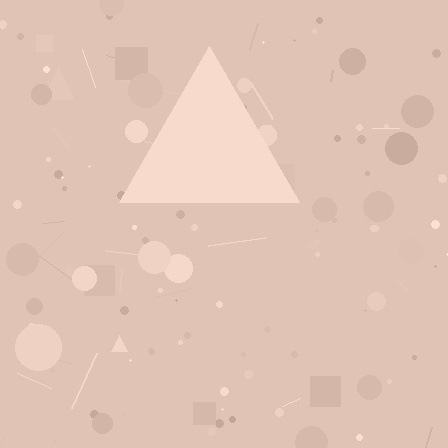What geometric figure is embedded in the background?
A triangle is embedded in the background.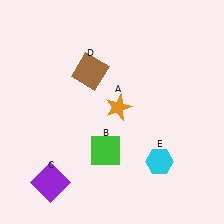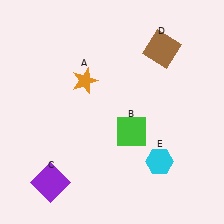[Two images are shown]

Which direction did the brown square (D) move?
The brown square (D) moved right.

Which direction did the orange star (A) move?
The orange star (A) moved left.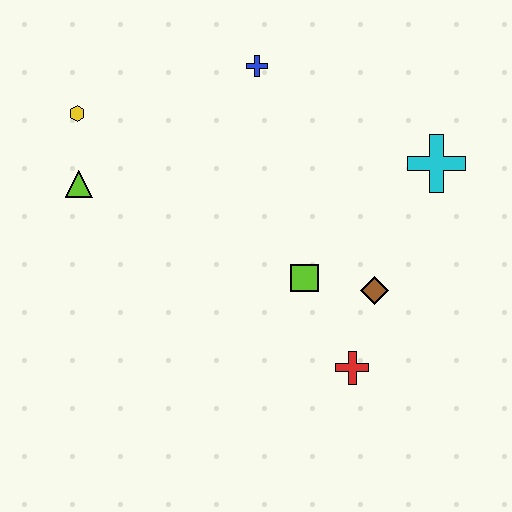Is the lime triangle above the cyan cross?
No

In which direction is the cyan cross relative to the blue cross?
The cyan cross is to the right of the blue cross.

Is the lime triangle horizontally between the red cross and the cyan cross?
No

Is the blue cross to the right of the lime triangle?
Yes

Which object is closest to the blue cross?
The yellow hexagon is closest to the blue cross.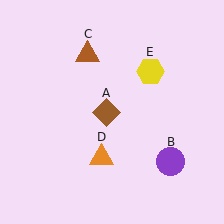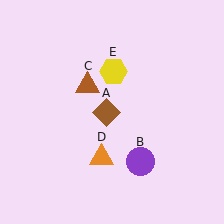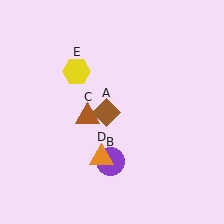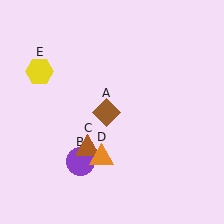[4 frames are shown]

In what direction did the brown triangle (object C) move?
The brown triangle (object C) moved down.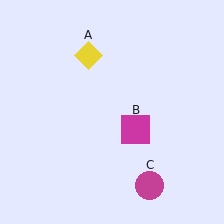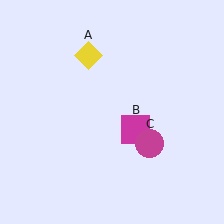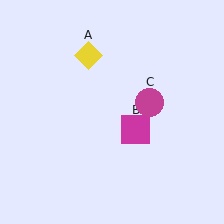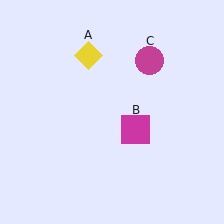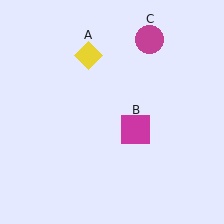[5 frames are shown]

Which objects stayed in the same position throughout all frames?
Yellow diamond (object A) and magenta square (object B) remained stationary.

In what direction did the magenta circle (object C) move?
The magenta circle (object C) moved up.